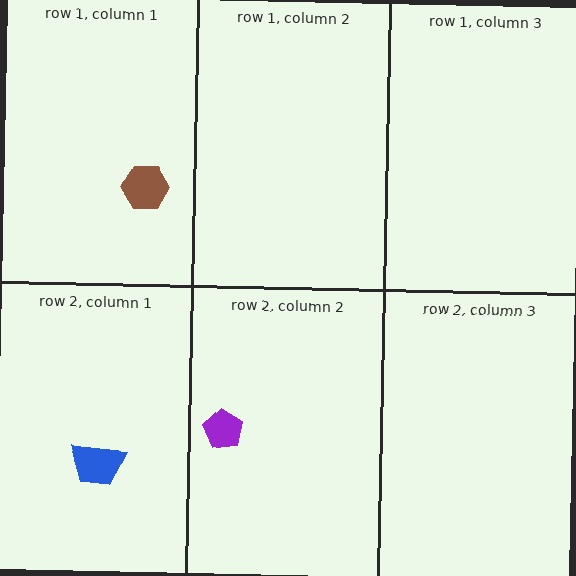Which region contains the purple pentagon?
The row 2, column 2 region.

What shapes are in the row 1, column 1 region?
The brown hexagon.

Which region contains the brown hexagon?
The row 1, column 1 region.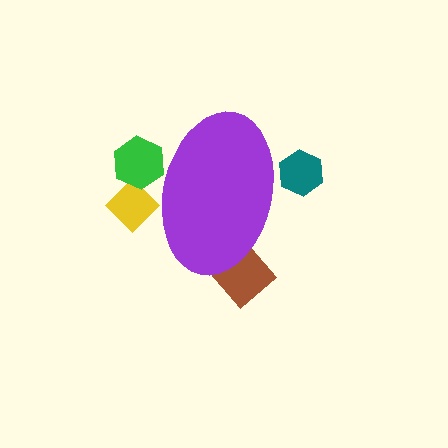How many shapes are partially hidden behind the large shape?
4 shapes are partially hidden.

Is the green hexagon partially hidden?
Yes, the green hexagon is partially hidden behind the purple ellipse.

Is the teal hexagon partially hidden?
Yes, the teal hexagon is partially hidden behind the purple ellipse.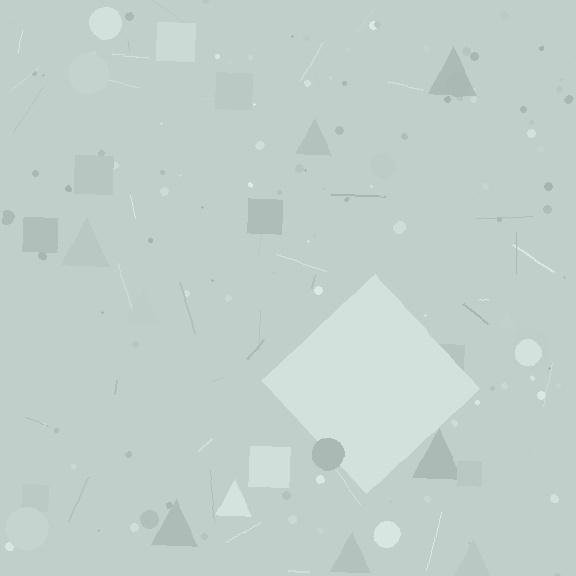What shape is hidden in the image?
A diamond is hidden in the image.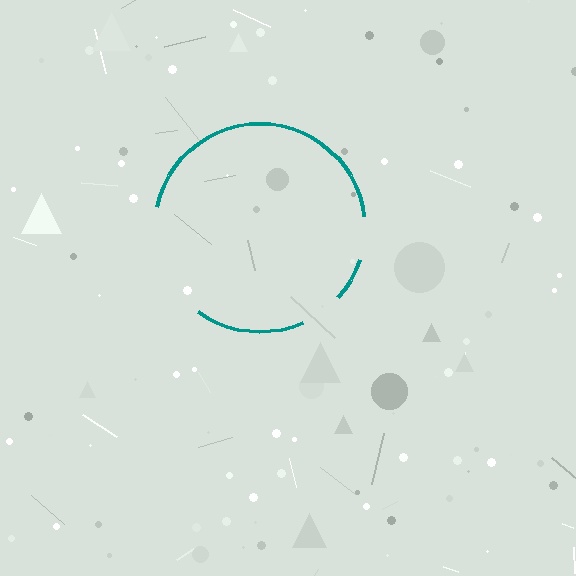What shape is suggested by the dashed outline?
The dashed outline suggests a circle.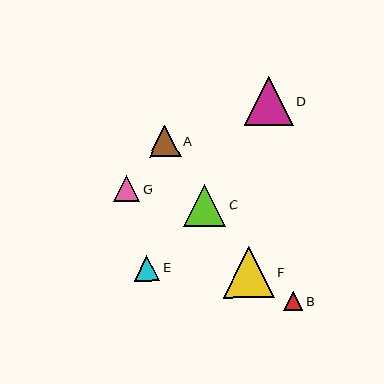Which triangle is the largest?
Triangle F is the largest with a size of approximately 51 pixels.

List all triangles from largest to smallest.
From largest to smallest: F, D, C, A, G, E, B.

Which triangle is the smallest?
Triangle B is the smallest with a size of approximately 19 pixels.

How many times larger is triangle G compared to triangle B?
Triangle G is approximately 1.4 times the size of triangle B.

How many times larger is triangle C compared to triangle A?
Triangle C is approximately 1.4 times the size of triangle A.